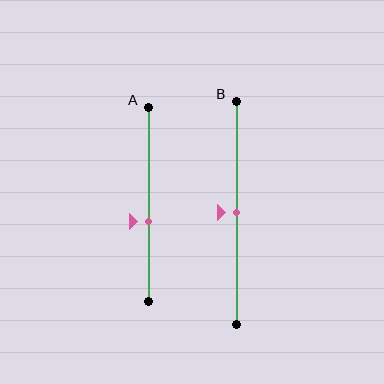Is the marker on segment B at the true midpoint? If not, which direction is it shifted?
Yes, the marker on segment B is at the true midpoint.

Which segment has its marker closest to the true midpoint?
Segment B has its marker closest to the true midpoint.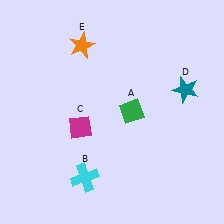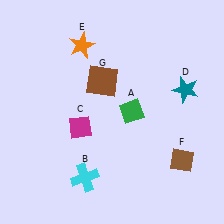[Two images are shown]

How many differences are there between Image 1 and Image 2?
There are 2 differences between the two images.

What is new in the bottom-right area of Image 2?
A brown diamond (F) was added in the bottom-right area of Image 2.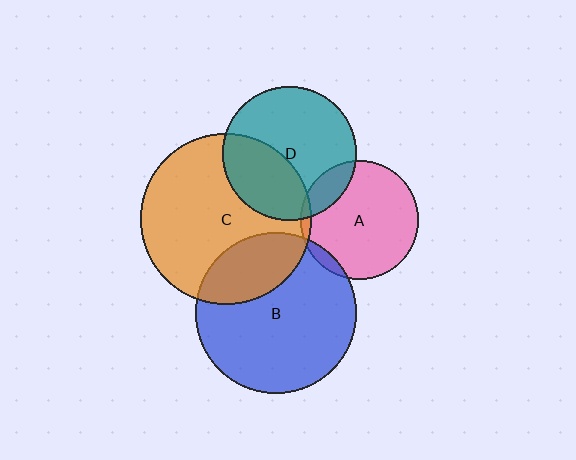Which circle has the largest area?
Circle C (orange).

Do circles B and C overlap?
Yes.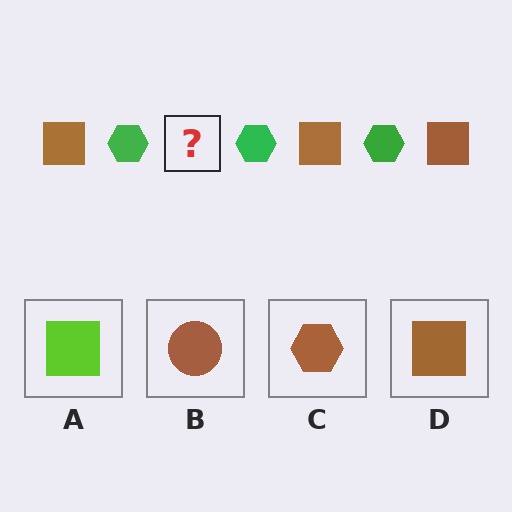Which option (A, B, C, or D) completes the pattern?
D.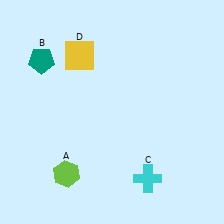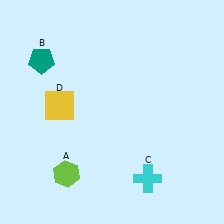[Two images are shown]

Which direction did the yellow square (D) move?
The yellow square (D) moved down.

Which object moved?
The yellow square (D) moved down.